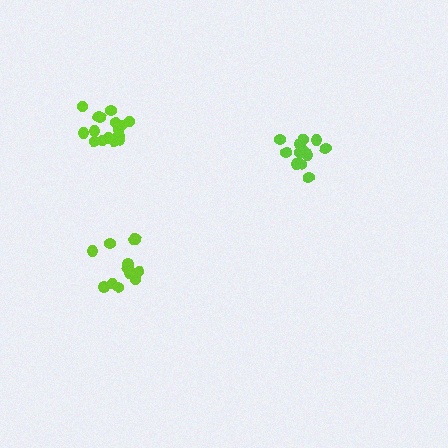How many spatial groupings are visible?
There are 3 spatial groupings.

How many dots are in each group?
Group 1: 16 dots, Group 2: 13 dots, Group 3: 12 dots (41 total).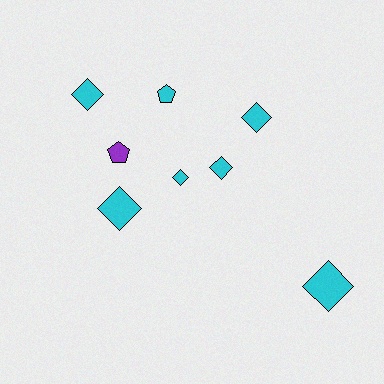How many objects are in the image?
There are 8 objects.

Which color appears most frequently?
Cyan, with 7 objects.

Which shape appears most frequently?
Diamond, with 6 objects.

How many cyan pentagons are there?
There is 1 cyan pentagon.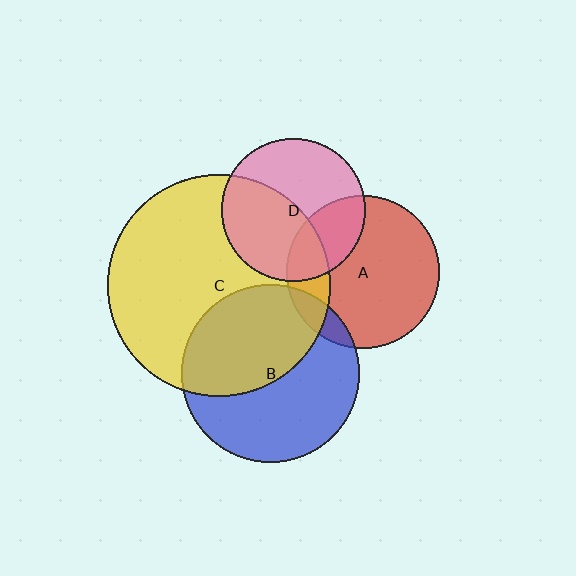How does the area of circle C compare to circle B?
Approximately 1.6 times.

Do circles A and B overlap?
Yes.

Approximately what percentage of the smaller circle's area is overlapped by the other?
Approximately 10%.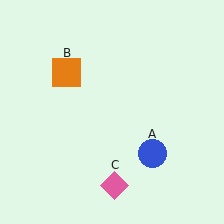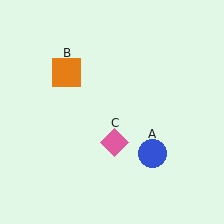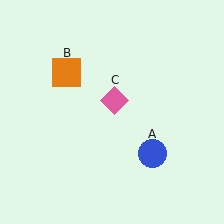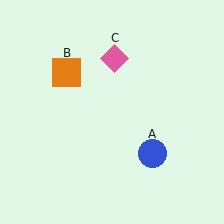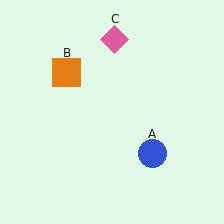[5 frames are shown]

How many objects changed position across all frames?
1 object changed position: pink diamond (object C).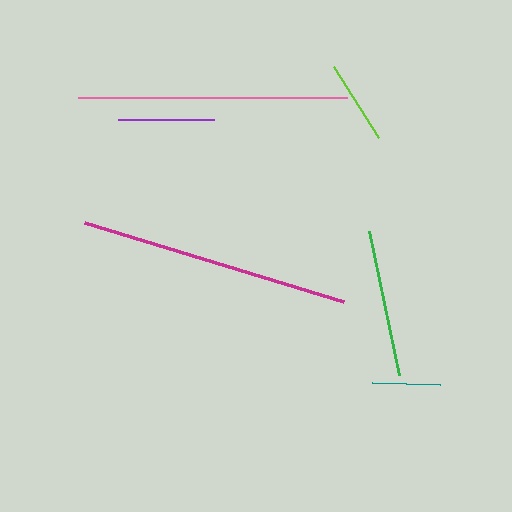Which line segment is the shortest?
The teal line is the shortest at approximately 69 pixels.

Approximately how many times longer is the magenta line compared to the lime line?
The magenta line is approximately 3.2 times the length of the lime line.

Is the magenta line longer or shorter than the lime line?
The magenta line is longer than the lime line.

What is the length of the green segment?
The green segment is approximately 147 pixels long.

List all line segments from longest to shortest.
From longest to shortest: magenta, pink, green, purple, lime, teal.